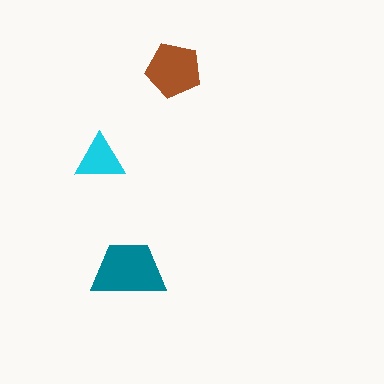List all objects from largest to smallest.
The teal trapezoid, the brown pentagon, the cyan triangle.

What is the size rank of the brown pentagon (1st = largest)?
2nd.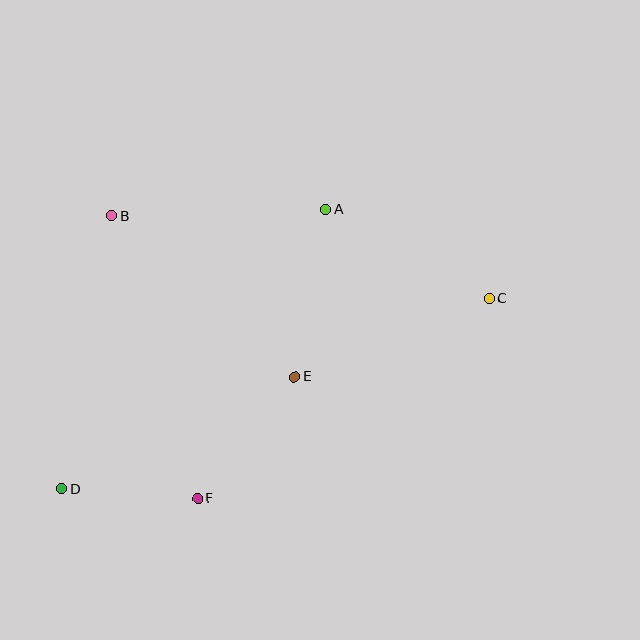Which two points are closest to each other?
Points D and F are closest to each other.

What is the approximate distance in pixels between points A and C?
The distance between A and C is approximately 186 pixels.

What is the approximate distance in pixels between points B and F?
The distance between B and F is approximately 296 pixels.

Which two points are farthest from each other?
Points C and D are farthest from each other.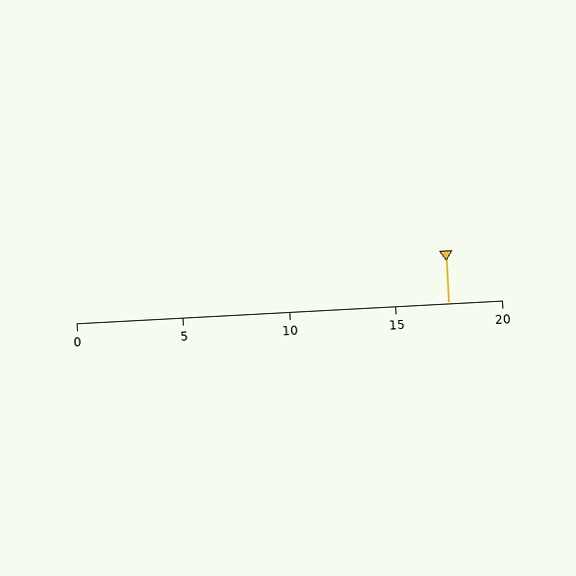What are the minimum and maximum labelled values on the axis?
The axis runs from 0 to 20.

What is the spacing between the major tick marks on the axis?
The major ticks are spaced 5 apart.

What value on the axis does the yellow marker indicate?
The marker indicates approximately 17.5.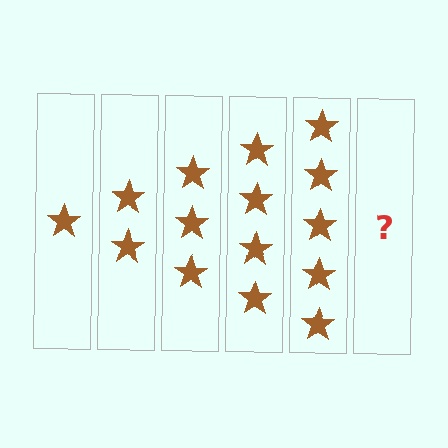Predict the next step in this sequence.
The next step is 6 stars.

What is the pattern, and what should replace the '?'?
The pattern is that each step adds one more star. The '?' should be 6 stars.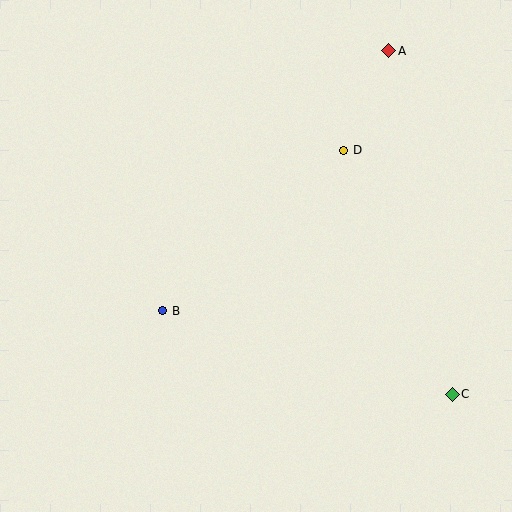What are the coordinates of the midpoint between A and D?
The midpoint between A and D is at (366, 101).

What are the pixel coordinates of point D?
Point D is at (344, 150).